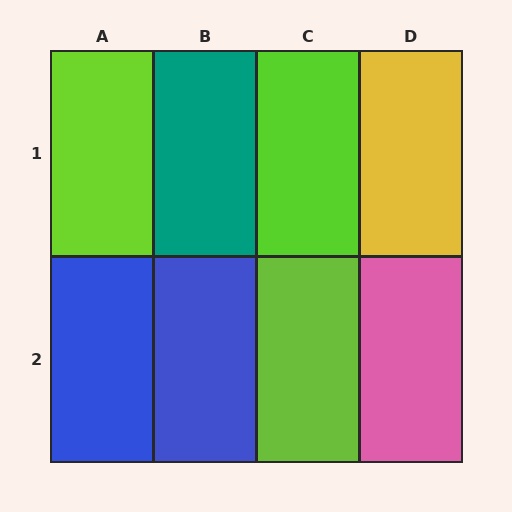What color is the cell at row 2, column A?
Blue.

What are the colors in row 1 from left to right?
Lime, teal, lime, yellow.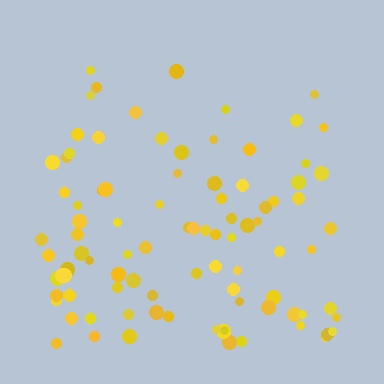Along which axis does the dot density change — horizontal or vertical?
Vertical.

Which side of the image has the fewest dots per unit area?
The top.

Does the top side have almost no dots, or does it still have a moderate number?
Still a moderate number, just noticeably fewer than the bottom.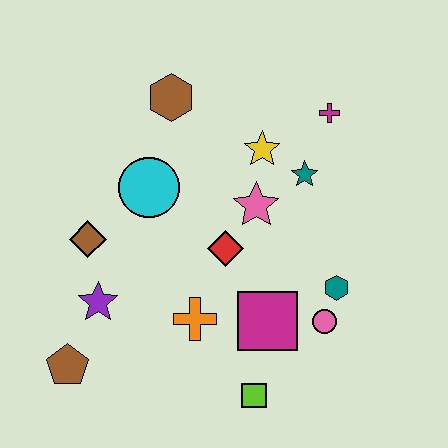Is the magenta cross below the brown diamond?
No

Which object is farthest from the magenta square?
The brown hexagon is farthest from the magenta square.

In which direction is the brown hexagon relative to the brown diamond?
The brown hexagon is above the brown diamond.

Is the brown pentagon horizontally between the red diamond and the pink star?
No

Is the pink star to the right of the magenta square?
No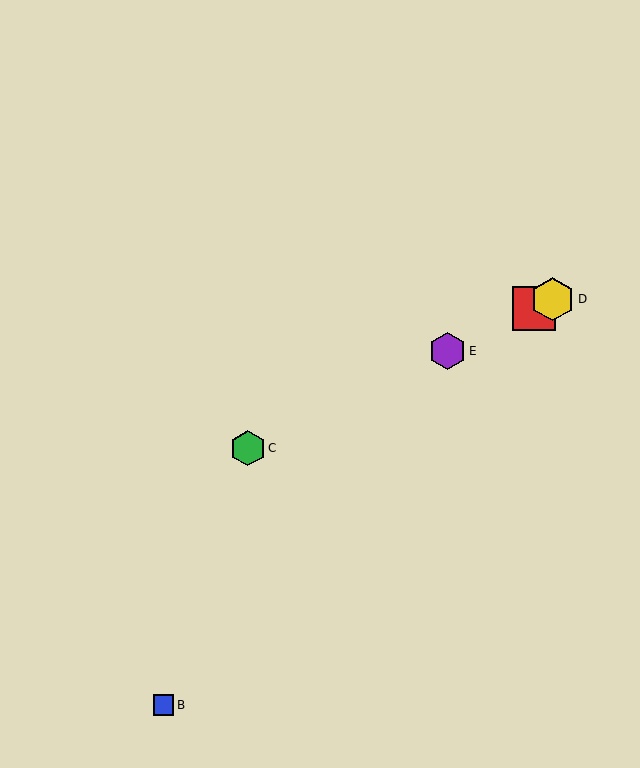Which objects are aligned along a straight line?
Objects A, C, D, E are aligned along a straight line.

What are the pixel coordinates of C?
Object C is at (248, 448).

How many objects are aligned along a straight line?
4 objects (A, C, D, E) are aligned along a straight line.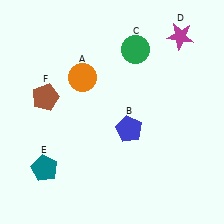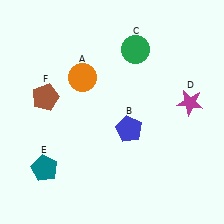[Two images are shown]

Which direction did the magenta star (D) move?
The magenta star (D) moved down.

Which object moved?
The magenta star (D) moved down.